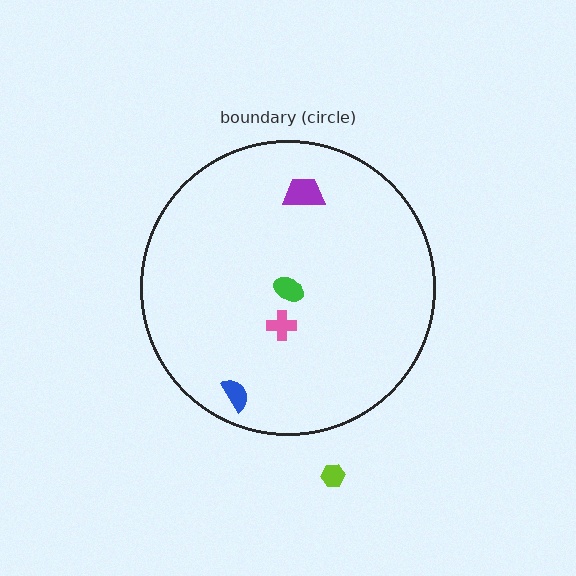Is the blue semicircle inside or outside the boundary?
Inside.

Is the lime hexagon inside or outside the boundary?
Outside.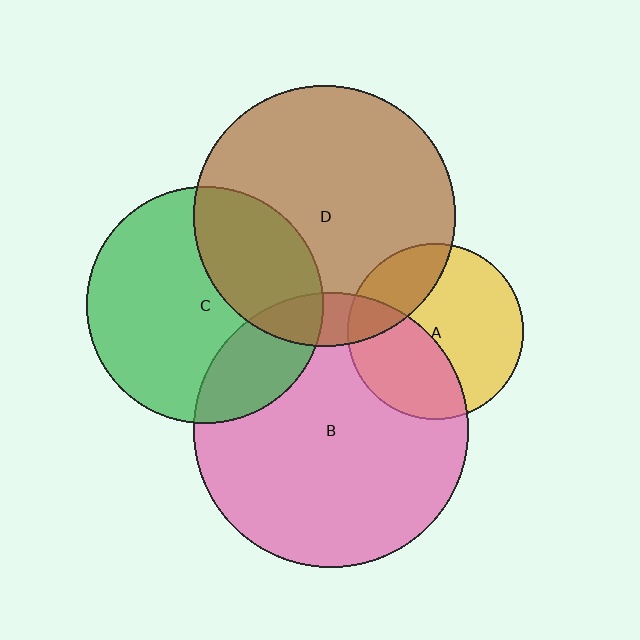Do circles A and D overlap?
Yes.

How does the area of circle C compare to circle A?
Approximately 1.8 times.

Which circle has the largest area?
Circle B (pink).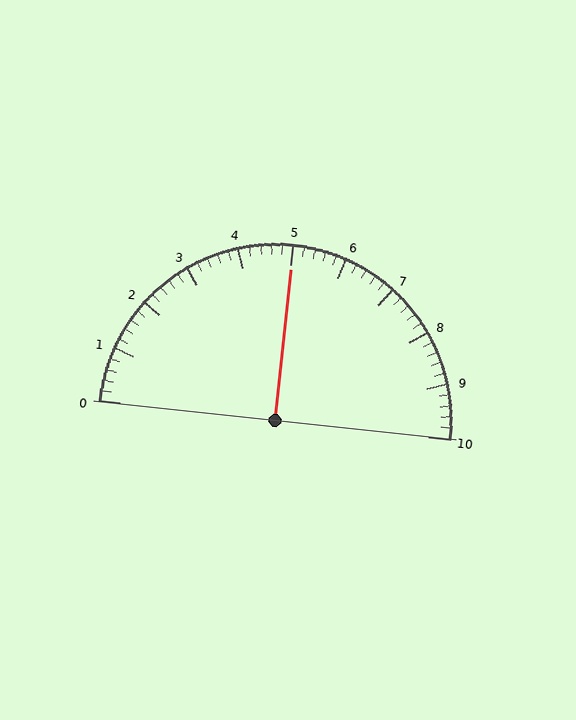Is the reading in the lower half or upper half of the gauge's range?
The reading is in the upper half of the range (0 to 10).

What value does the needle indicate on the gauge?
The needle indicates approximately 5.0.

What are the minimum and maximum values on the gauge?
The gauge ranges from 0 to 10.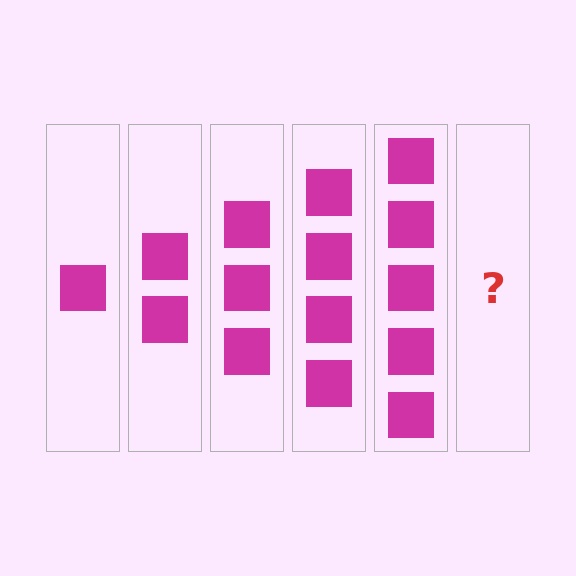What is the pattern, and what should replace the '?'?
The pattern is that each step adds one more square. The '?' should be 6 squares.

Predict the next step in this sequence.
The next step is 6 squares.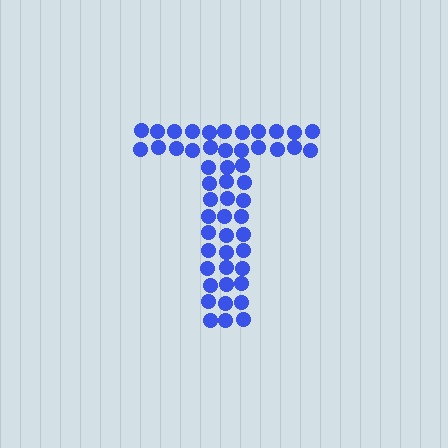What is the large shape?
The large shape is the letter T.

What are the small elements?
The small elements are circles.